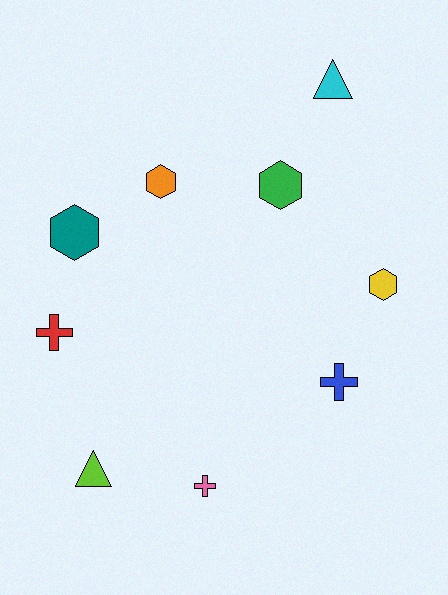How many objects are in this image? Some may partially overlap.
There are 9 objects.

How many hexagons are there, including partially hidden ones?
There are 4 hexagons.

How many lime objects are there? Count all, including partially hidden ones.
There is 1 lime object.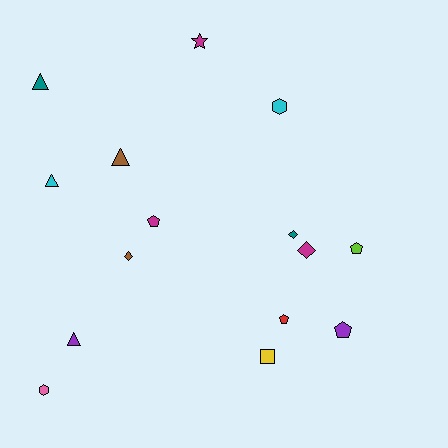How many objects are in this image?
There are 15 objects.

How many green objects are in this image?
There are no green objects.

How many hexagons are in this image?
There are 2 hexagons.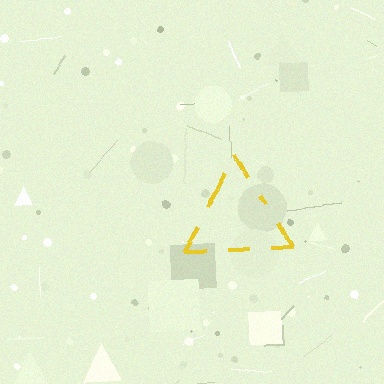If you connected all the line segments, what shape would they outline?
They would outline a triangle.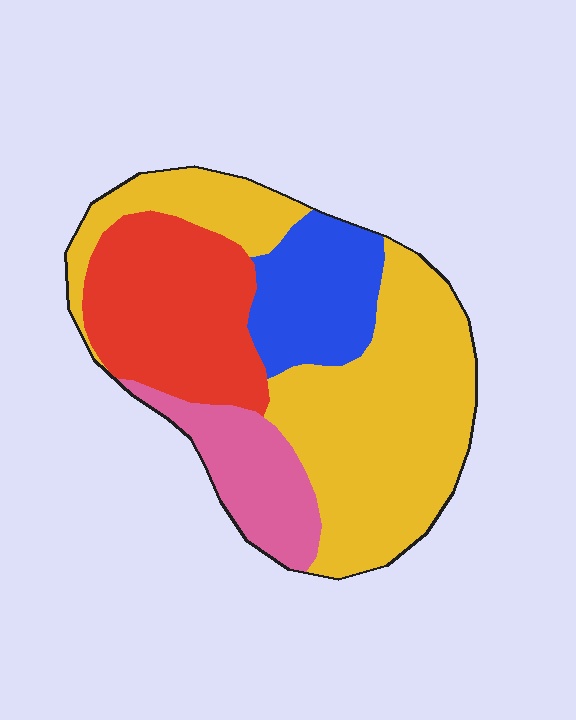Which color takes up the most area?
Yellow, at roughly 50%.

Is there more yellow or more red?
Yellow.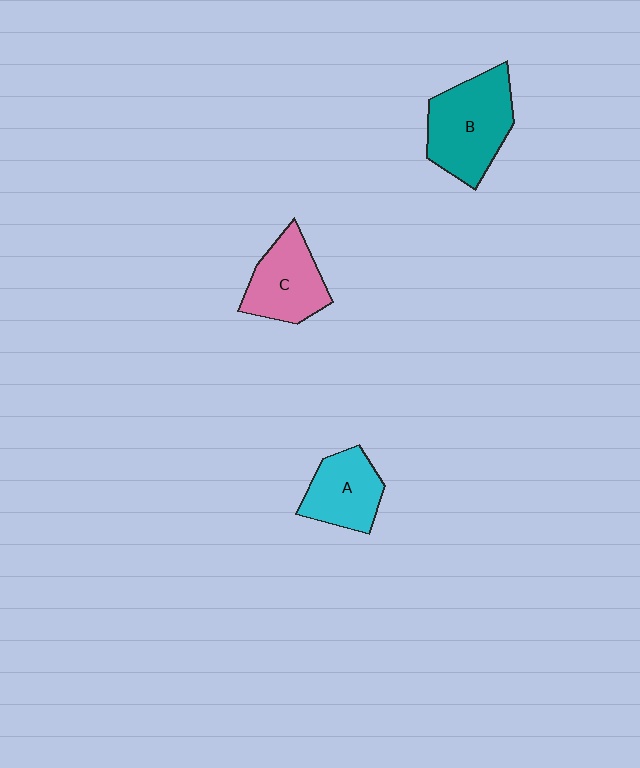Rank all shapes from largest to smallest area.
From largest to smallest: B (teal), C (pink), A (cyan).